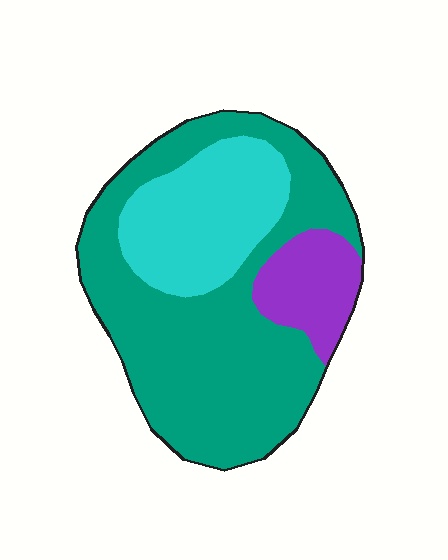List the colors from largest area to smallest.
From largest to smallest: teal, cyan, purple.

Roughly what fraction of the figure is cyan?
Cyan covers 25% of the figure.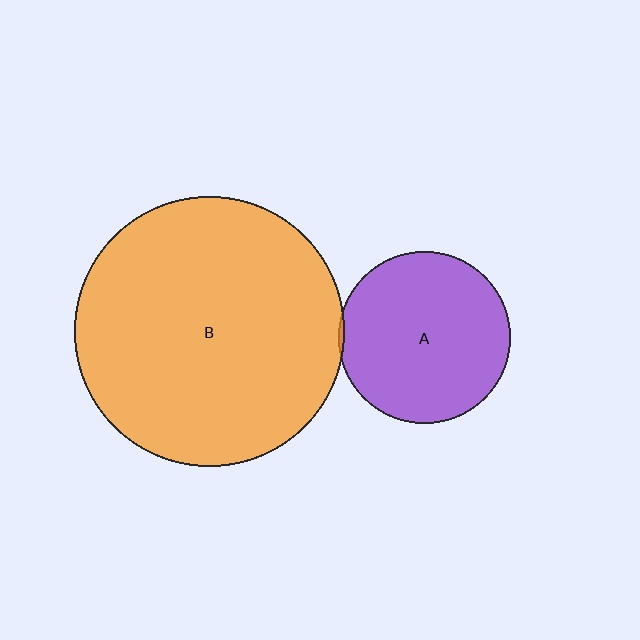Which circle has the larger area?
Circle B (orange).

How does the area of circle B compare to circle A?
Approximately 2.5 times.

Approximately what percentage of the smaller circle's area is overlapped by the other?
Approximately 5%.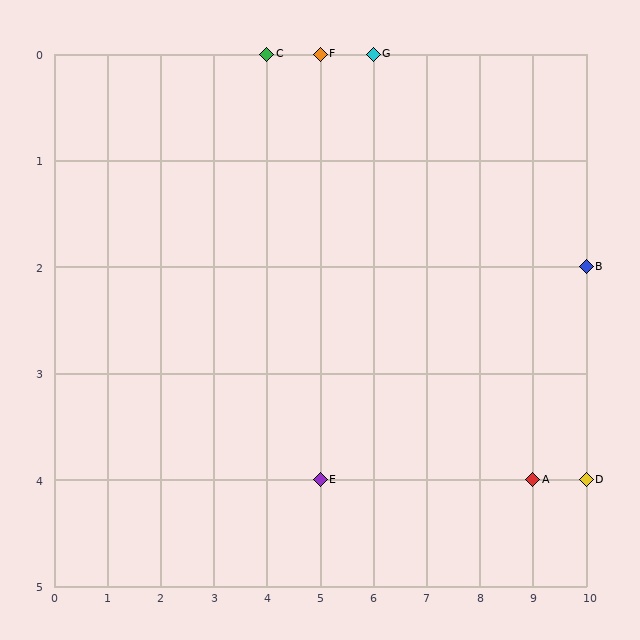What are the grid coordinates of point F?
Point F is at grid coordinates (5, 0).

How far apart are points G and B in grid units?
Points G and B are 4 columns and 2 rows apart (about 4.5 grid units diagonally).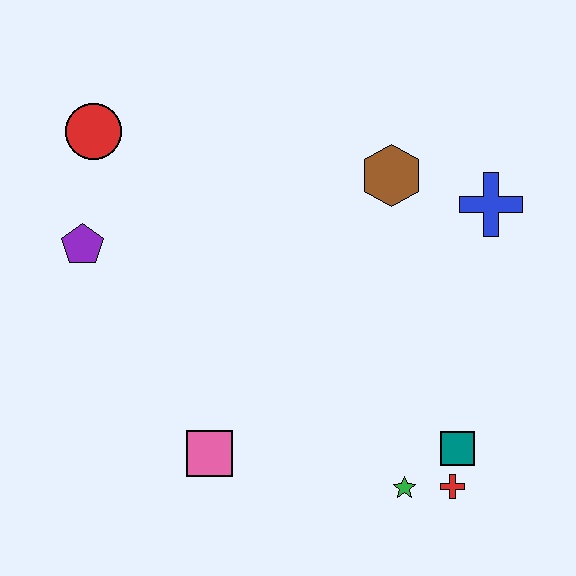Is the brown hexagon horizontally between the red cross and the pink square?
Yes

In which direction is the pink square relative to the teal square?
The pink square is to the left of the teal square.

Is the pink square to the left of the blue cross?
Yes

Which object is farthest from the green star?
The red circle is farthest from the green star.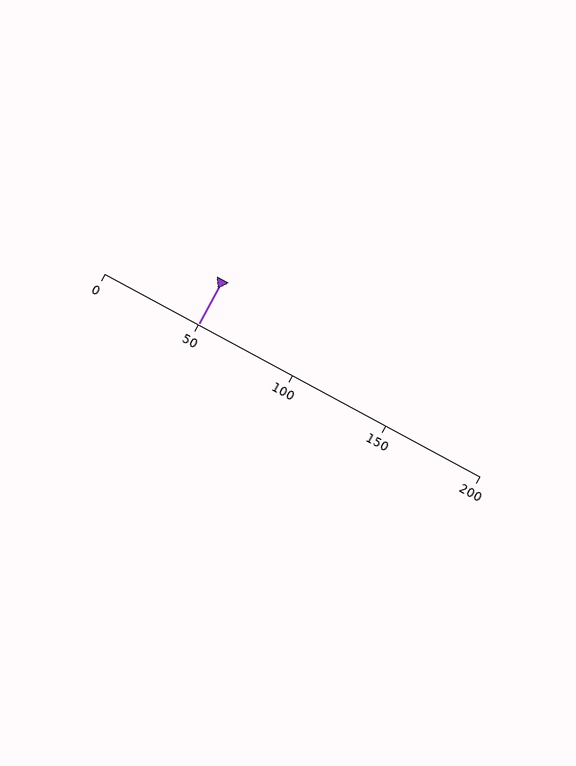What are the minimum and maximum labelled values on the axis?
The axis runs from 0 to 200.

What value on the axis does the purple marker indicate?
The marker indicates approximately 50.